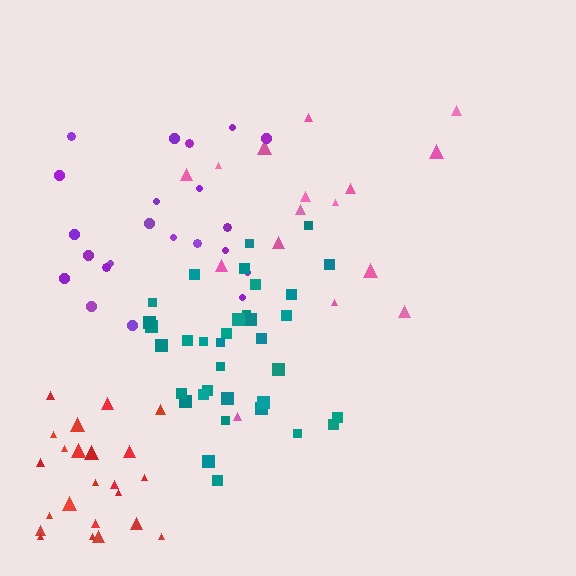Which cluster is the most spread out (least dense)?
Pink.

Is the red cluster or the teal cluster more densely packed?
Teal.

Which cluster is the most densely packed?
Teal.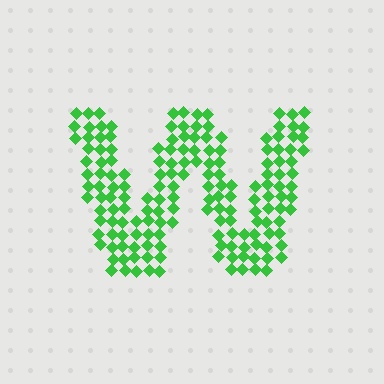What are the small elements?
The small elements are diamonds.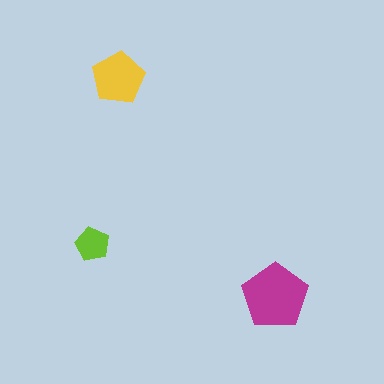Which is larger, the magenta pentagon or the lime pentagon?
The magenta one.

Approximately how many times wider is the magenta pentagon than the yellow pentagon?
About 1.5 times wider.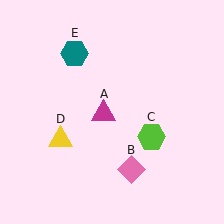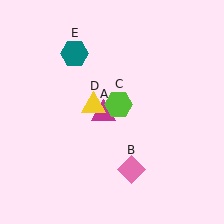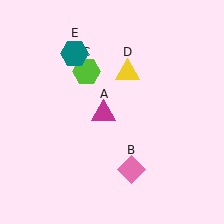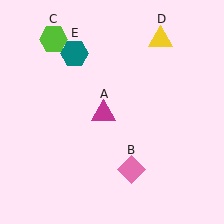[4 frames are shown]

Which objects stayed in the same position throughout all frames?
Magenta triangle (object A) and pink diamond (object B) and teal hexagon (object E) remained stationary.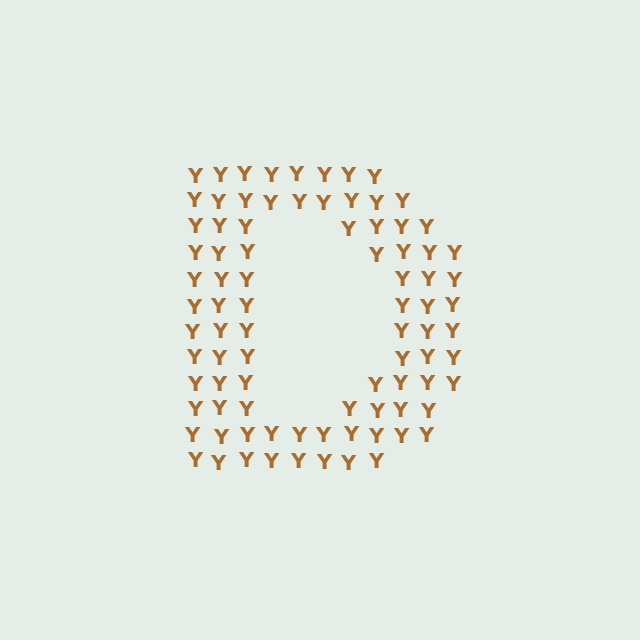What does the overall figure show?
The overall figure shows the letter D.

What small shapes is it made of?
It is made of small letter Y's.